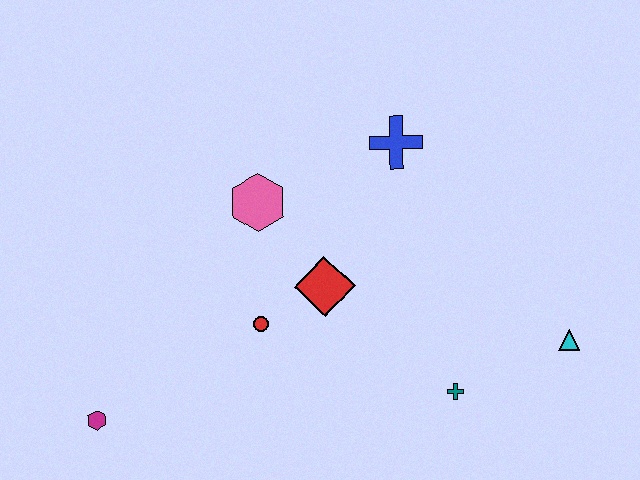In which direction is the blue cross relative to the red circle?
The blue cross is above the red circle.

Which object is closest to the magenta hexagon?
The red circle is closest to the magenta hexagon.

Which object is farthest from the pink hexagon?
The cyan triangle is farthest from the pink hexagon.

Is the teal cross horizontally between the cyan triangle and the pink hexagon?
Yes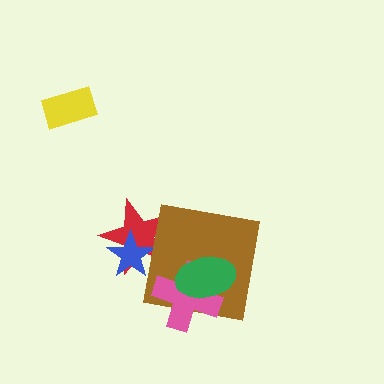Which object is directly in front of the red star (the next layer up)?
The blue star is directly in front of the red star.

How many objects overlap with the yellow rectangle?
0 objects overlap with the yellow rectangle.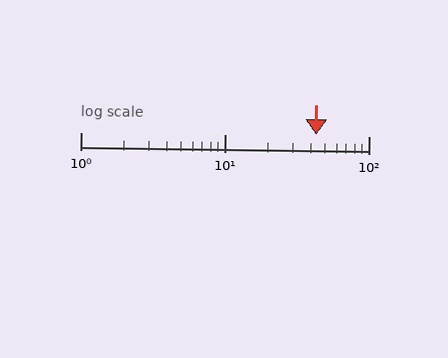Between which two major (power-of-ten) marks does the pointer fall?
The pointer is between 10 and 100.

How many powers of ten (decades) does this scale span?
The scale spans 2 decades, from 1 to 100.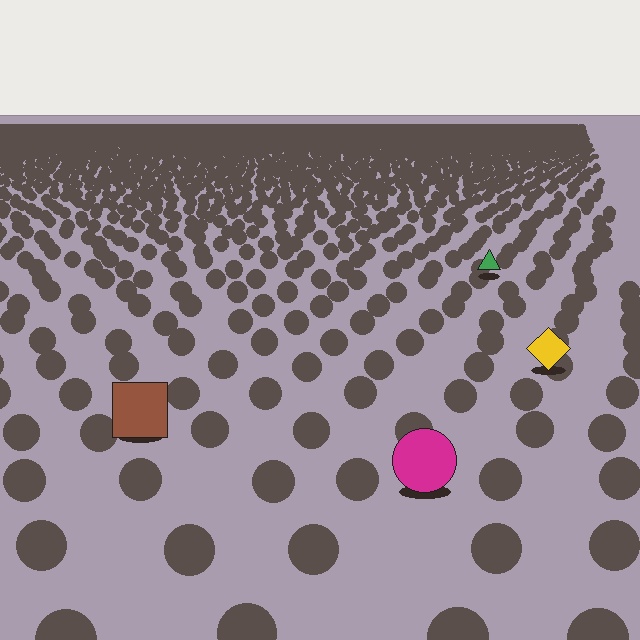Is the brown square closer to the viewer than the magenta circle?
No. The magenta circle is closer — you can tell from the texture gradient: the ground texture is coarser near it.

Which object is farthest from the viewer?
The green triangle is farthest from the viewer. It appears smaller and the ground texture around it is denser.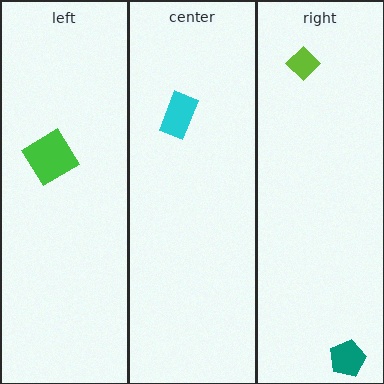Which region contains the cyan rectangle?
The center region.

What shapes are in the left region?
The green diamond.